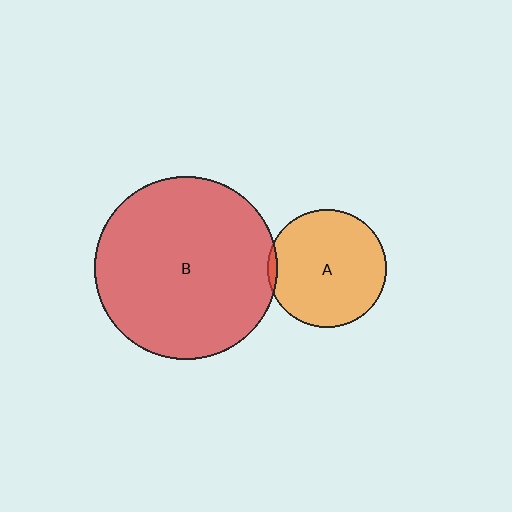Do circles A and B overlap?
Yes.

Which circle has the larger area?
Circle B (red).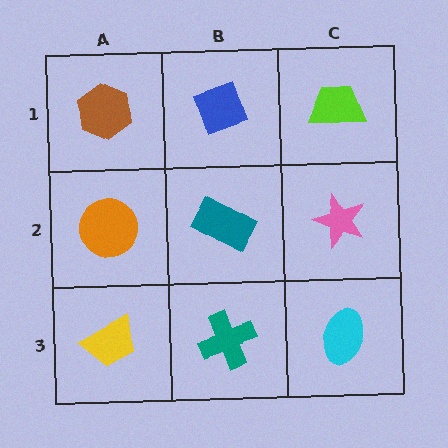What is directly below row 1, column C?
A pink star.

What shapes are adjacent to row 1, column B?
A teal rectangle (row 2, column B), a brown hexagon (row 1, column A), a lime trapezoid (row 1, column C).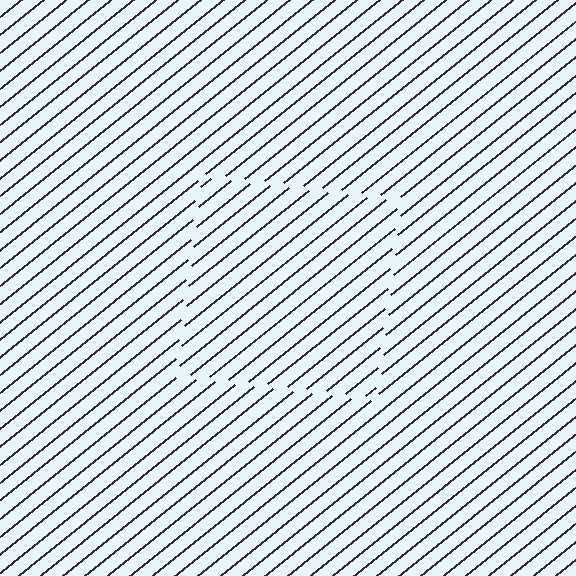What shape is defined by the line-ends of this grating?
An illusory square. The interior of the shape contains the same grating, shifted by half a period — the contour is defined by the phase discontinuity where line-ends from the inner and outer gratings abut.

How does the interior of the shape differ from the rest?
The interior of the shape contains the same grating, shifted by half a period — the contour is defined by the phase discontinuity where line-ends from the inner and outer gratings abut.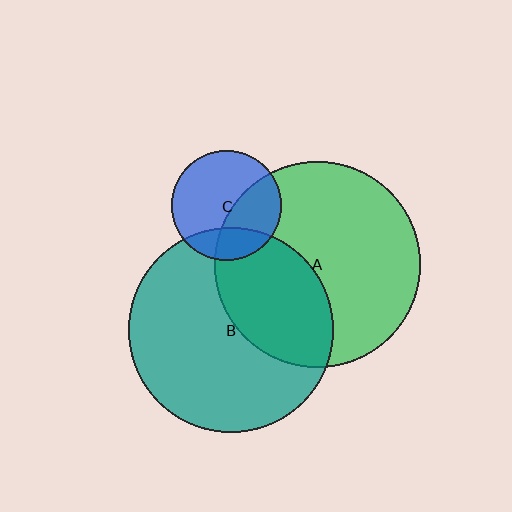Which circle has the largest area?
Circle A (green).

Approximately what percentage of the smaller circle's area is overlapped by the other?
Approximately 20%.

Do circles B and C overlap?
Yes.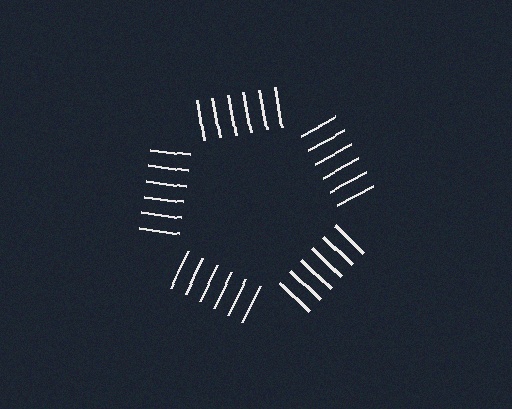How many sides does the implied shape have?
5 sides — the line-ends trace a pentagon.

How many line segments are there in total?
30 — 6 along each of the 5 edges.